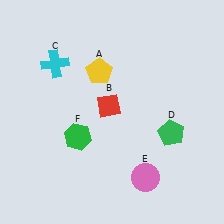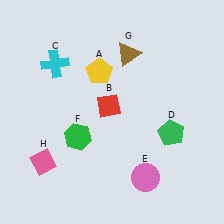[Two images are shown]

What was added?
A brown triangle (G), a pink diamond (H) were added in Image 2.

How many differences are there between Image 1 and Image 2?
There are 2 differences between the two images.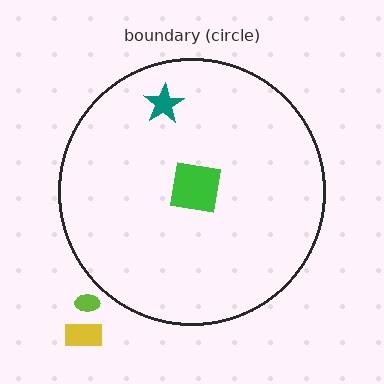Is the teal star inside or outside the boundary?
Inside.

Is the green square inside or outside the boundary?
Inside.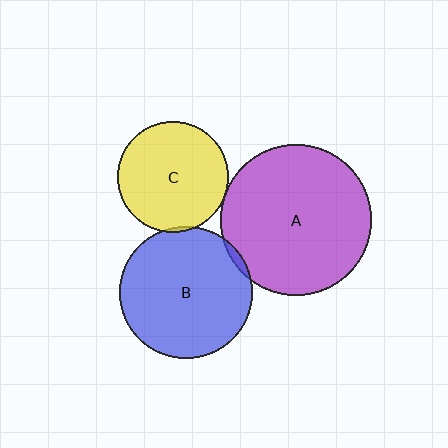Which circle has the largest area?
Circle A (purple).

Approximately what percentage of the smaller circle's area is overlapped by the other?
Approximately 5%.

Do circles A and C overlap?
Yes.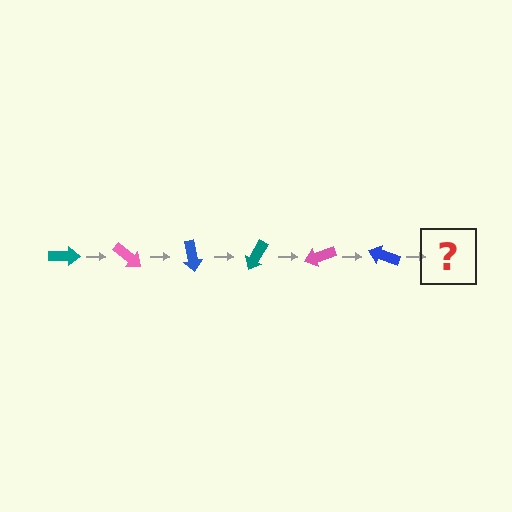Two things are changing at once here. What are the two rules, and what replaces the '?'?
The two rules are that it rotates 40 degrees each step and the color cycles through teal, pink, and blue. The '?' should be a teal arrow, rotated 240 degrees from the start.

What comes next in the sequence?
The next element should be a teal arrow, rotated 240 degrees from the start.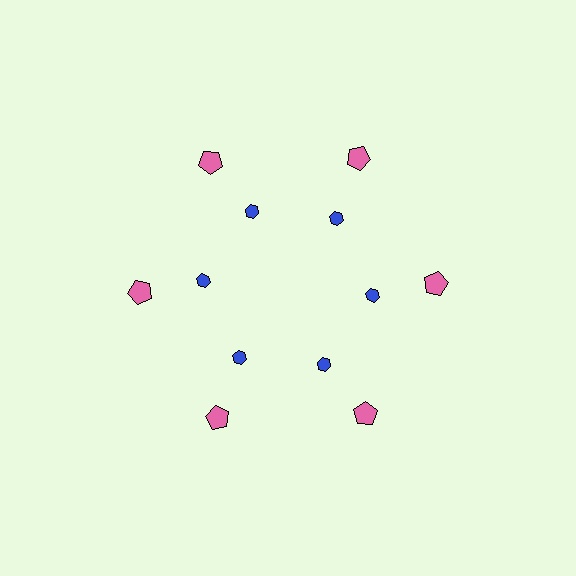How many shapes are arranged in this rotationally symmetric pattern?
There are 12 shapes, arranged in 6 groups of 2.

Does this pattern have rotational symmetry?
Yes, this pattern has 6-fold rotational symmetry. It looks the same after rotating 60 degrees around the center.